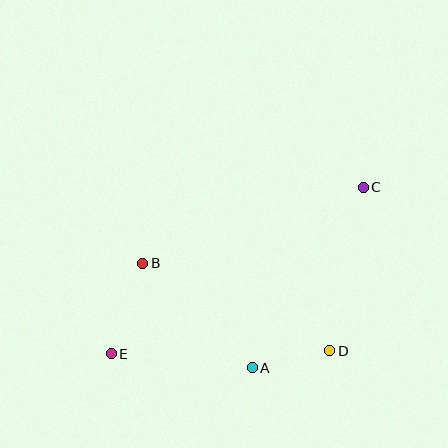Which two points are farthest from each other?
Points C and E are farthest from each other.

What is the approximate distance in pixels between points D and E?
The distance between D and E is approximately 218 pixels.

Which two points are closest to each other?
Points A and D are closest to each other.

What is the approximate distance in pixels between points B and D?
The distance between B and D is approximately 206 pixels.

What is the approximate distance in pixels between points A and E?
The distance between A and E is approximately 142 pixels.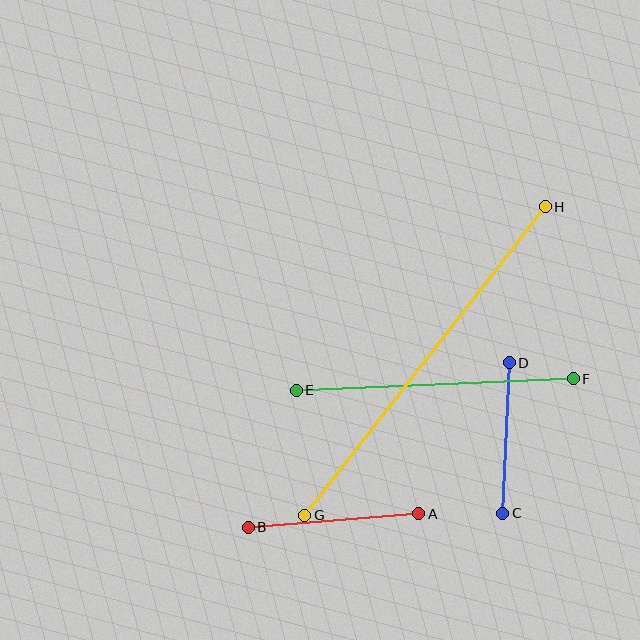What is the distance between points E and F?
The distance is approximately 277 pixels.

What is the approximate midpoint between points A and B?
The midpoint is at approximately (334, 521) pixels.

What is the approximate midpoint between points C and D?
The midpoint is at approximately (506, 438) pixels.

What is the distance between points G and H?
The distance is approximately 391 pixels.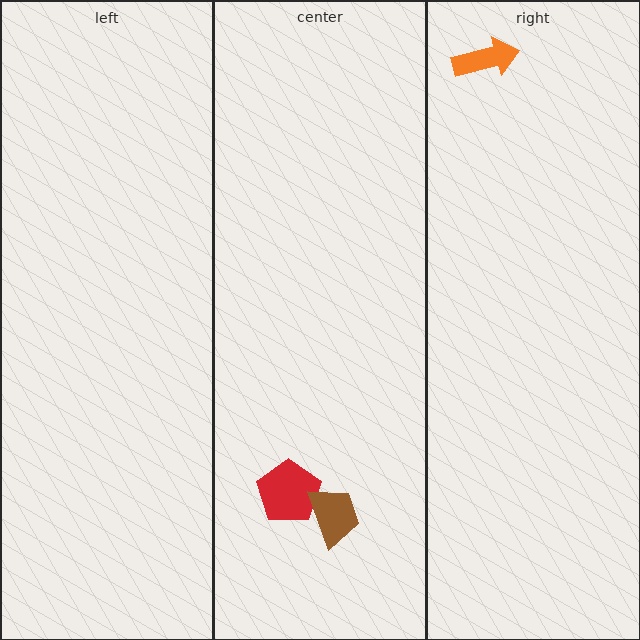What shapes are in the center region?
The red pentagon, the brown trapezoid.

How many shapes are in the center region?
2.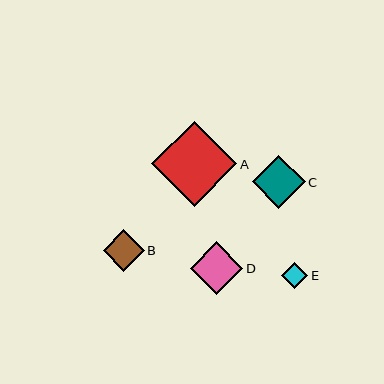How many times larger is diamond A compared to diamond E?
Diamond A is approximately 3.3 times the size of diamond E.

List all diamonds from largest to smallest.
From largest to smallest: A, C, D, B, E.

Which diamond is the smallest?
Diamond E is the smallest with a size of approximately 26 pixels.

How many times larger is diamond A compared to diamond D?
Diamond A is approximately 1.6 times the size of diamond D.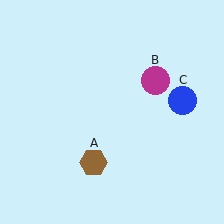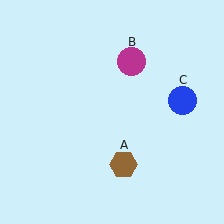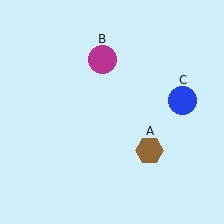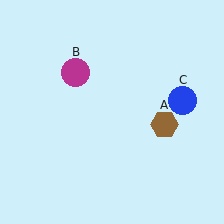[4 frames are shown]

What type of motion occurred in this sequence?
The brown hexagon (object A), magenta circle (object B) rotated counterclockwise around the center of the scene.